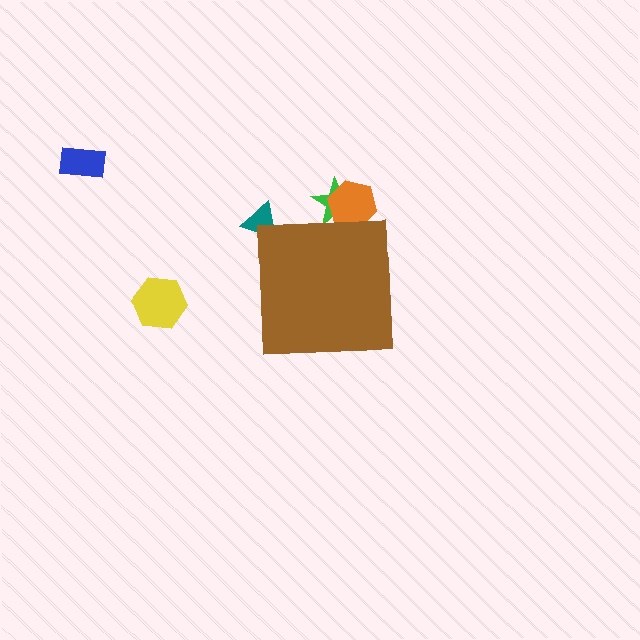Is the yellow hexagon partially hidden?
No, the yellow hexagon is fully visible.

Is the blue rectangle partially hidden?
No, the blue rectangle is fully visible.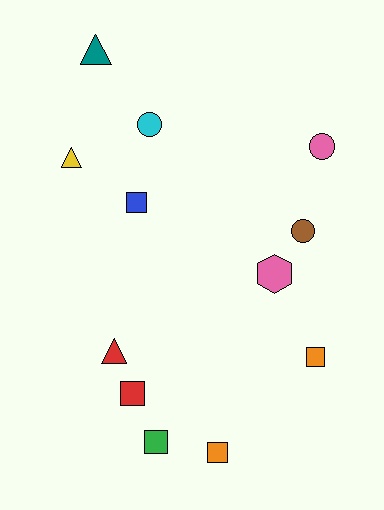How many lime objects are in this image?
There are no lime objects.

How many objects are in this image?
There are 12 objects.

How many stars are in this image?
There are no stars.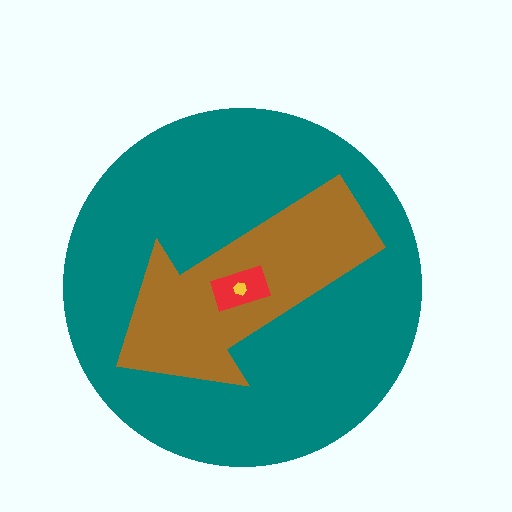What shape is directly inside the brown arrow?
The red rectangle.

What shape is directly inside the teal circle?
The brown arrow.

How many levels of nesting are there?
4.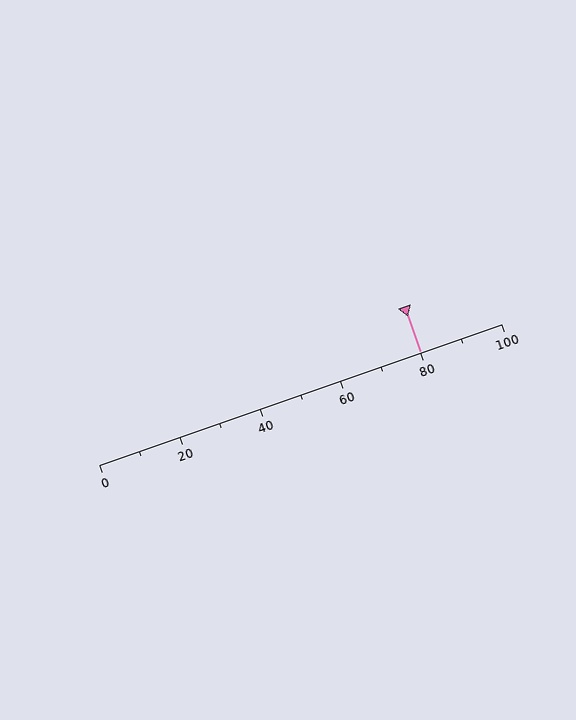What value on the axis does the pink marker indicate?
The marker indicates approximately 80.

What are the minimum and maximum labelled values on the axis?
The axis runs from 0 to 100.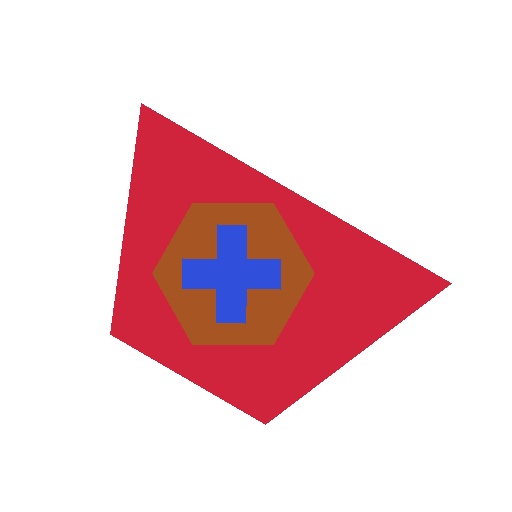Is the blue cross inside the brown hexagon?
Yes.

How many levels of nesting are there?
3.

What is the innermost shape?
The blue cross.